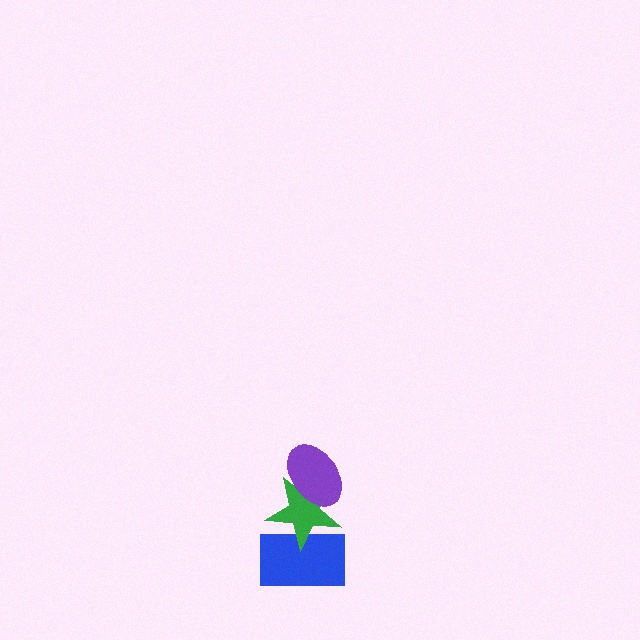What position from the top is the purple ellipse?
The purple ellipse is 1st from the top.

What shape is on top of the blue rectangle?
The green star is on top of the blue rectangle.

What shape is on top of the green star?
The purple ellipse is on top of the green star.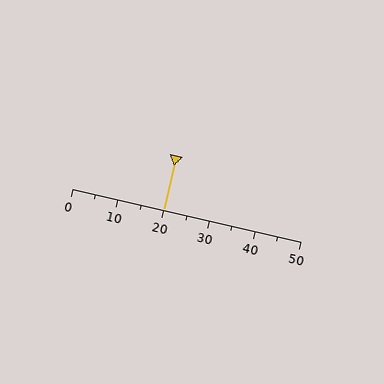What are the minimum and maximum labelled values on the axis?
The axis runs from 0 to 50.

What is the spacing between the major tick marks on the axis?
The major ticks are spaced 10 apart.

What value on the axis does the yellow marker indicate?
The marker indicates approximately 20.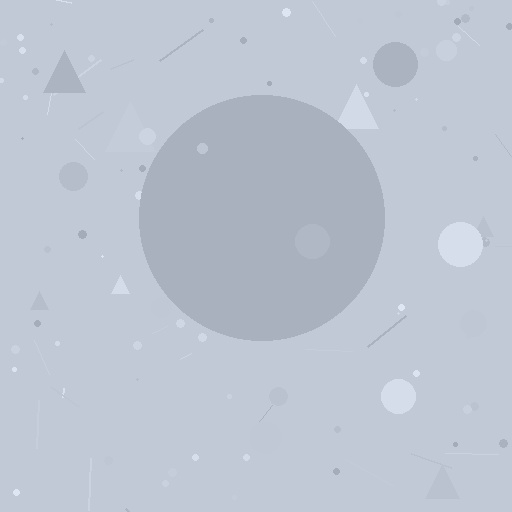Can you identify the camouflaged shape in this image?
The camouflaged shape is a circle.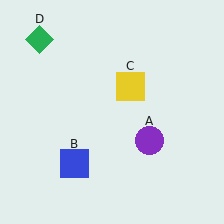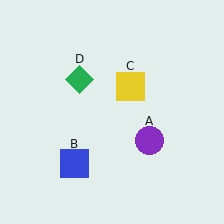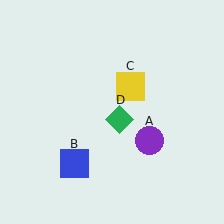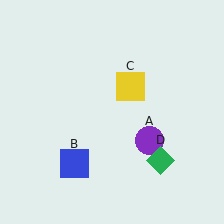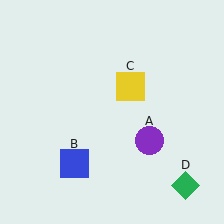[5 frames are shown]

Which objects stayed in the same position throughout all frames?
Purple circle (object A) and blue square (object B) and yellow square (object C) remained stationary.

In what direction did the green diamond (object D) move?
The green diamond (object D) moved down and to the right.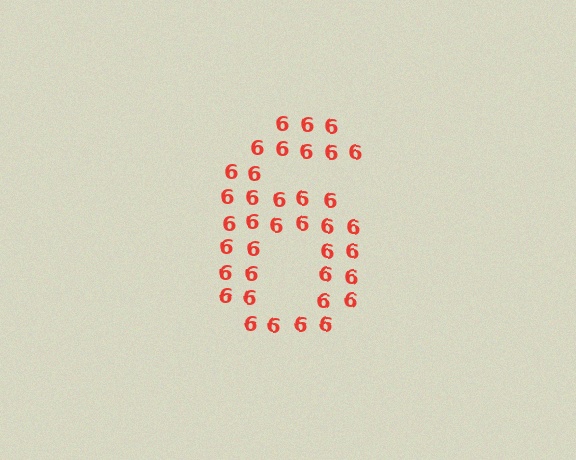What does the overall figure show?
The overall figure shows the digit 6.